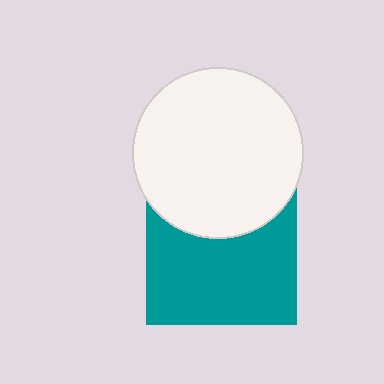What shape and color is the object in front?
The object in front is a white circle.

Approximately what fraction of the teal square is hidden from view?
Roughly 33% of the teal square is hidden behind the white circle.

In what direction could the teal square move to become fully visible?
The teal square could move down. That would shift it out from behind the white circle entirely.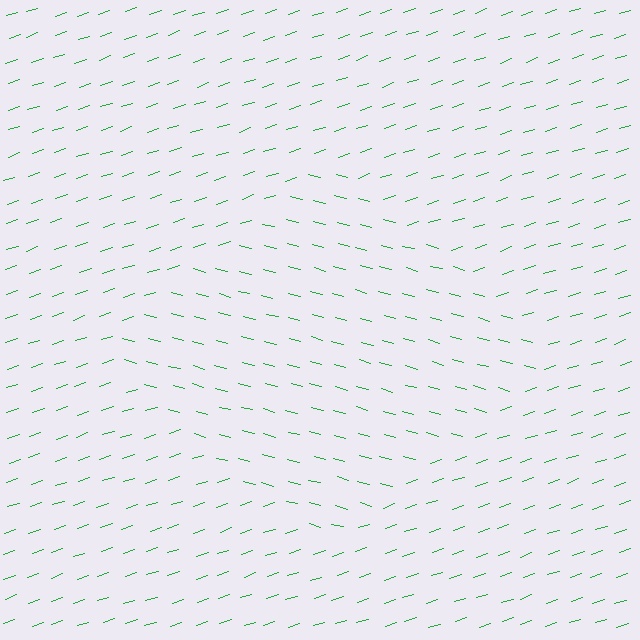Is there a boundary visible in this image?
Yes, there is a texture boundary formed by a change in line orientation.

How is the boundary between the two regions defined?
The boundary is defined purely by a change in line orientation (approximately 34 degrees difference). All lines are the same color and thickness.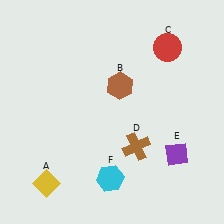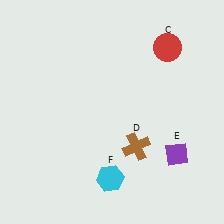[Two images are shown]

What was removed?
The brown hexagon (B), the yellow diamond (A) were removed in Image 2.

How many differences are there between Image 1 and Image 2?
There are 2 differences between the two images.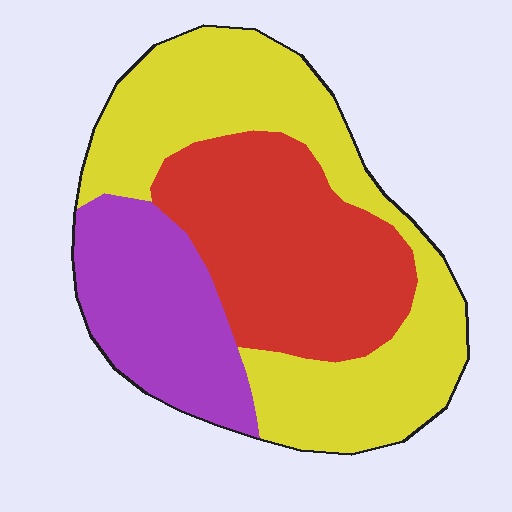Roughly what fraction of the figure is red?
Red takes up about one third (1/3) of the figure.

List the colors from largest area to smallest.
From largest to smallest: yellow, red, purple.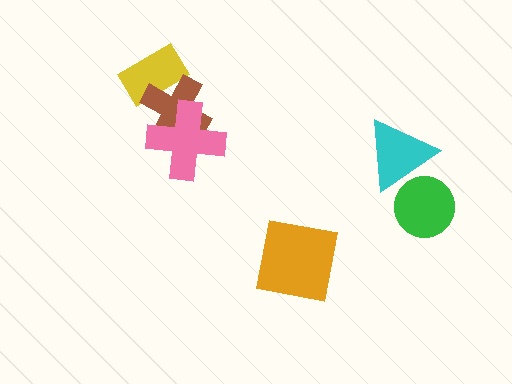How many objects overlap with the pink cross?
1 object overlaps with the pink cross.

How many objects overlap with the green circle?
1 object overlaps with the green circle.